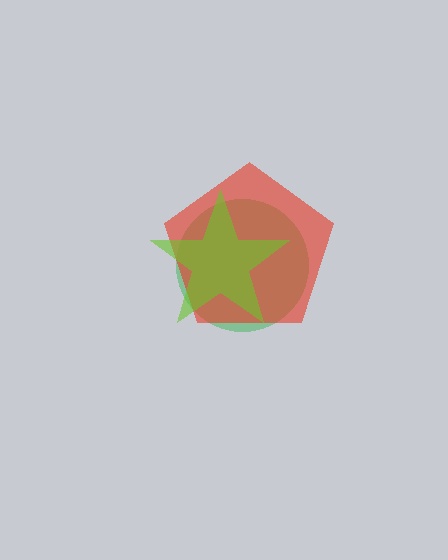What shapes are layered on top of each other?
The layered shapes are: a green circle, a red pentagon, a lime star.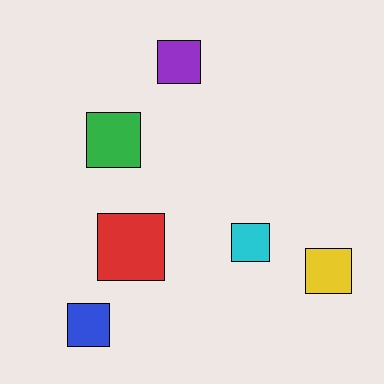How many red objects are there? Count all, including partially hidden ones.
There is 1 red object.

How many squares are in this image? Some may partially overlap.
There are 6 squares.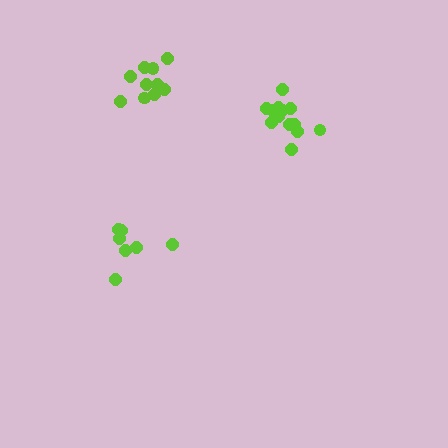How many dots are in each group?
Group 1: 10 dots, Group 2: 7 dots, Group 3: 13 dots (30 total).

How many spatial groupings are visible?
There are 3 spatial groupings.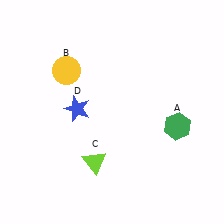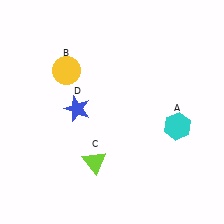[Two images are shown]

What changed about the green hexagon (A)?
In Image 1, A is green. In Image 2, it changed to cyan.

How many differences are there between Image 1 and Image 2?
There is 1 difference between the two images.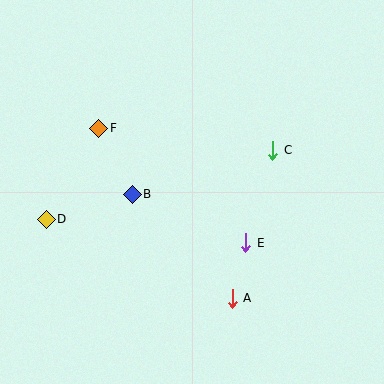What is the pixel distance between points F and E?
The distance between F and E is 186 pixels.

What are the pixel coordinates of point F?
Point F is at (99, 128).